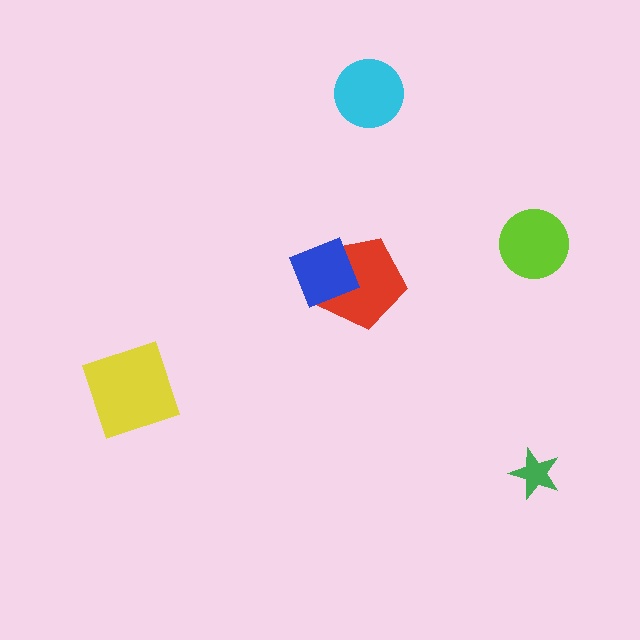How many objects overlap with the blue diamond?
1 object overlaps with the blue diamond.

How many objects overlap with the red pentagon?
1 object overlaps with the red pentagon.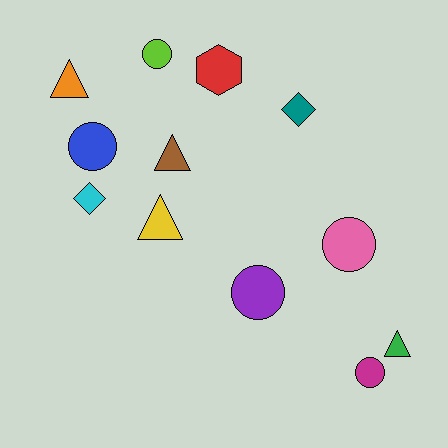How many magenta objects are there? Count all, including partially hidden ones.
There is 1 magenta object.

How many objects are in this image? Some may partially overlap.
There are 12 objects.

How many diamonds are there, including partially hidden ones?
There are 2 diamonds.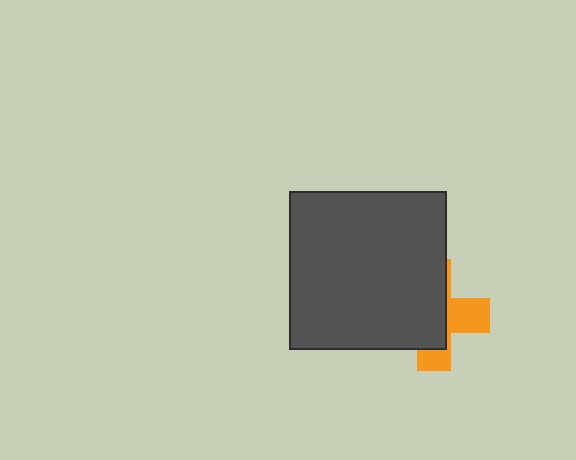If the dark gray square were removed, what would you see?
You would see the complete orange cross.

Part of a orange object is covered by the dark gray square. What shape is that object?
It is a cross.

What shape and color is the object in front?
The object in front is a dark gray square.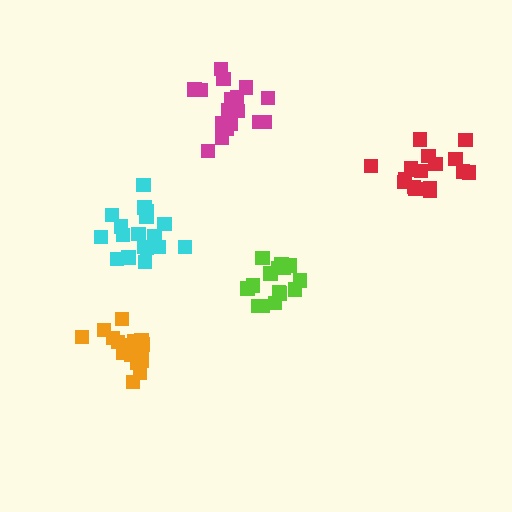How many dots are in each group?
Group 1: 18 dots, Group 2: 19 dots, Group 3: 15 dots, Group 4: 18 dots, Group 5: 17 dots (87 total).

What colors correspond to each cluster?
The clusters are colored: orange, magenta, lime, cyan, red.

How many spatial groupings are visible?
There are 5 spatial groupings.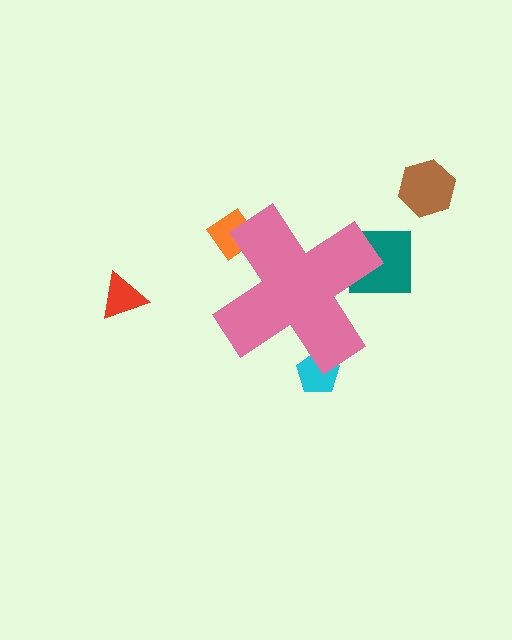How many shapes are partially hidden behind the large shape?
3 shapes are partially hidden.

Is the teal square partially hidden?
Yes, the teal square is partially hidden behind the pink cross.